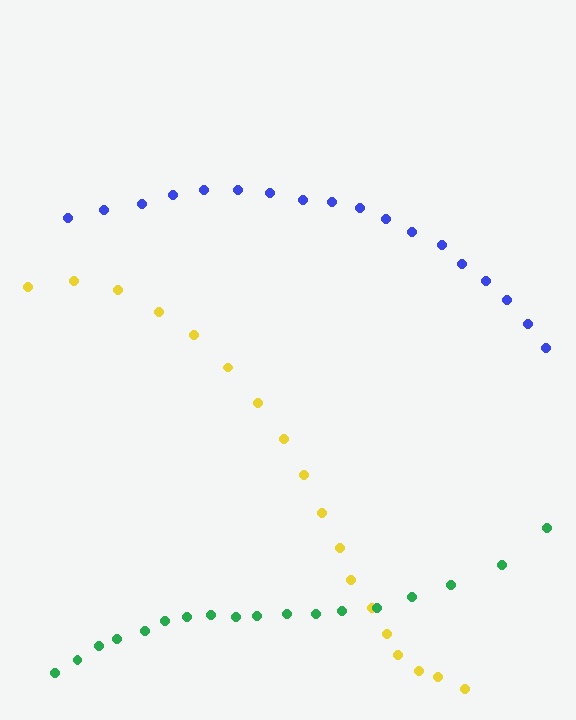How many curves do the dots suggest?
There are 3 distinct paths.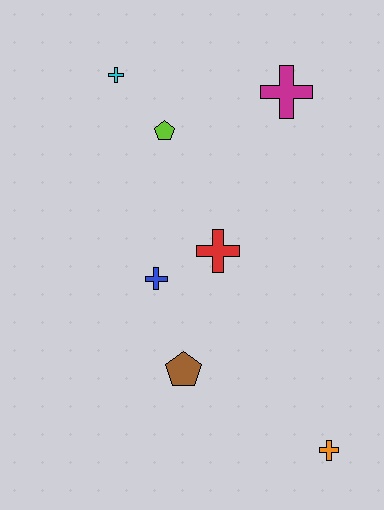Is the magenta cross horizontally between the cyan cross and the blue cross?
No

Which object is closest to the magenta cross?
The lime pentagon is closest to the magenta cross.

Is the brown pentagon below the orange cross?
No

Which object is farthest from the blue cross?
The orange cross is farthest from the blue cross.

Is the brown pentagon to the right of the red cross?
No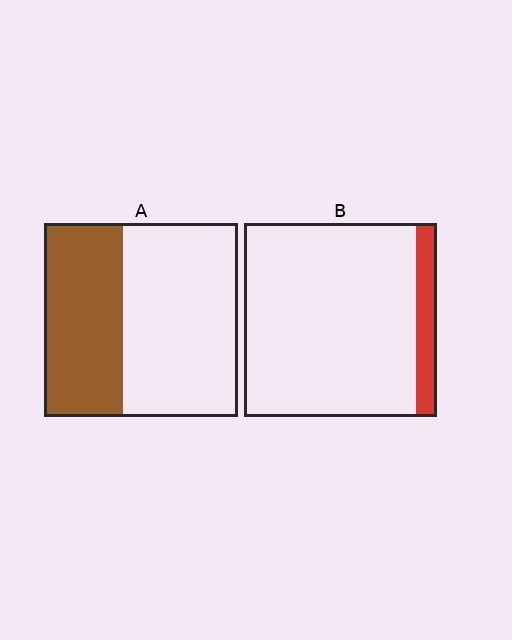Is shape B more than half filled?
No.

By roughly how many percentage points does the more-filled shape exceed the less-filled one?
By roughly 30 percentage points (A over B).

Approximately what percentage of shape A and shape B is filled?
A is approximately 40% and B is approximately 10%.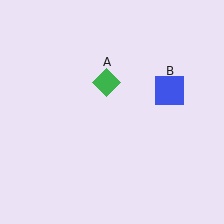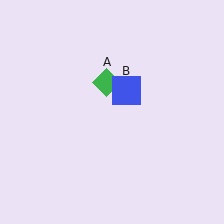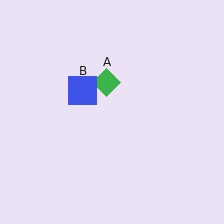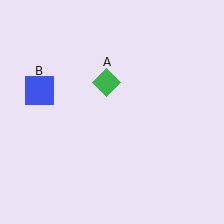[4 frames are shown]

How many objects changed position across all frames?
1 object changed position: blue square (object B).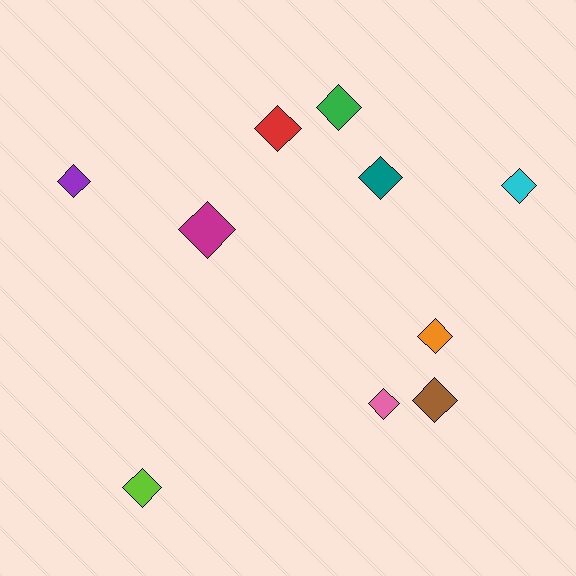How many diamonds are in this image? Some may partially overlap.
There are 10 diamonds.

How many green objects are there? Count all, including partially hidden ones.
There is 1 green object.